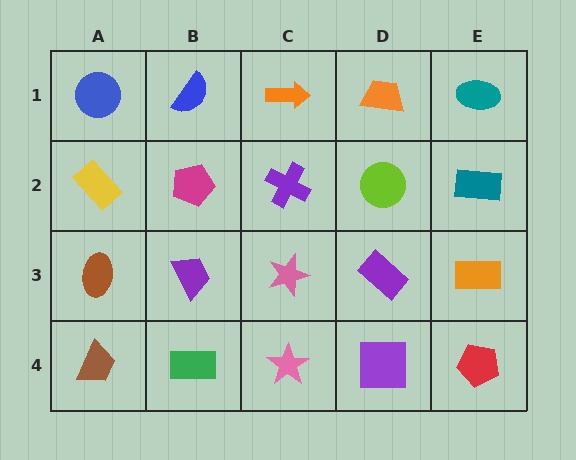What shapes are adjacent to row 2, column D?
An orange trapezoid (row 1, column D), a purple rectangle (row 3, column D), a purple cross (row 2, column C), a teal rectangle (row 2, column E).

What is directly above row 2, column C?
An orange arrow.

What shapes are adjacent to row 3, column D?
A lime circle (row 2, column D), a purple square (row 4, column D), a pink star (row 3, column C), an orange rectangle (row 3, column E).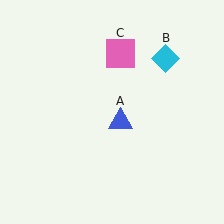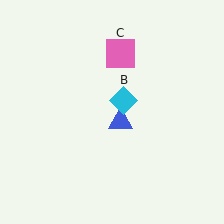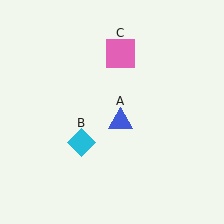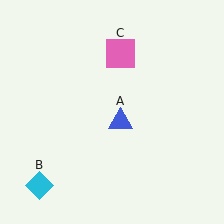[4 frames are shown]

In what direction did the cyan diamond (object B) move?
The cyan diamond (object B) moved down and to the left.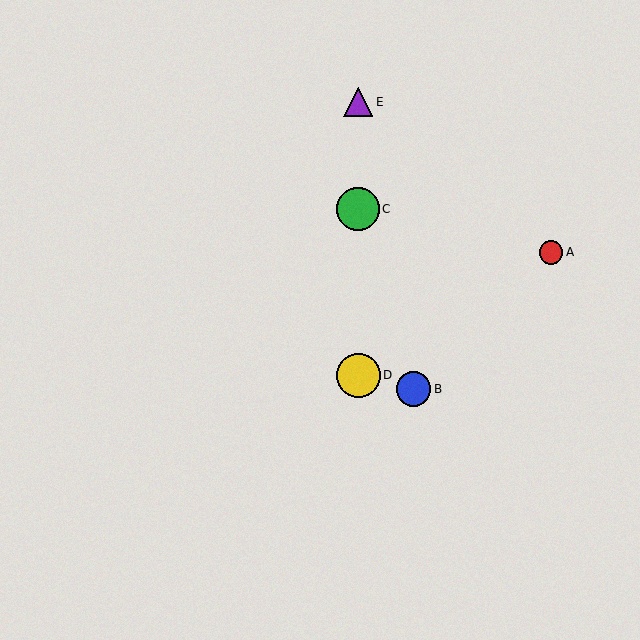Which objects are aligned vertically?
Objects C, D, E are aligned vertically.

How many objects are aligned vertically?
3 objects (C, D, E) are aligned vertically.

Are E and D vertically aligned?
Yes, both are at x≈358.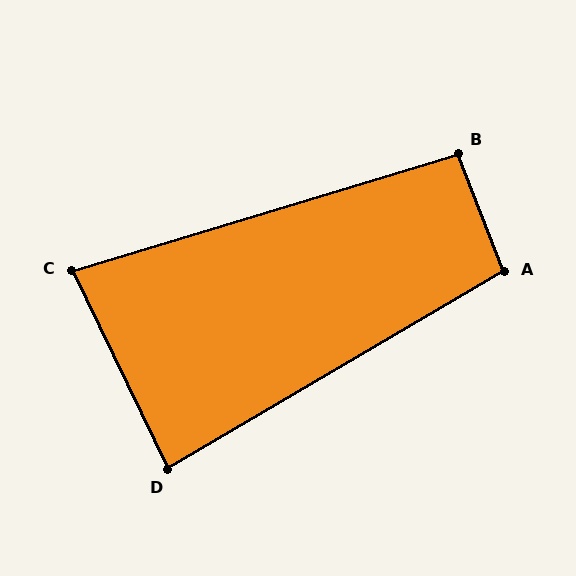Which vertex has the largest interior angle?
A, at approximately 99 degrees.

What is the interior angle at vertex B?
Approximately 94 degrees (approximately right).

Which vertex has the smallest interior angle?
C, at approximately 81 degrees.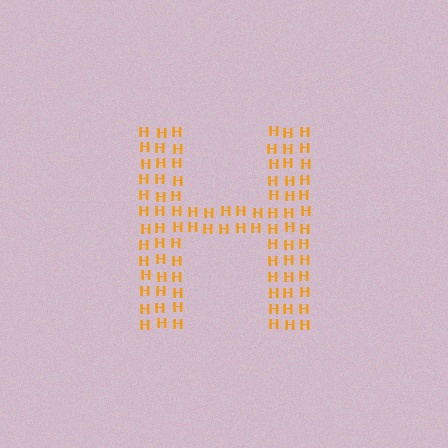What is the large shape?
The large shape is the letter H.